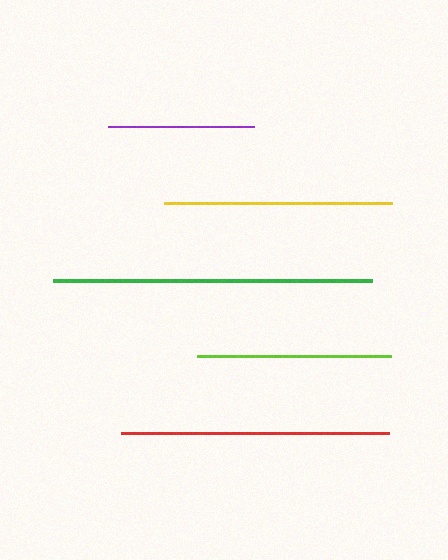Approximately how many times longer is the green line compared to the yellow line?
The green line is approximately 1.4 times the length of the yellow line.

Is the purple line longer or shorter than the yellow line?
The yellow line is longer than the purple line.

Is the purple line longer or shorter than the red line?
The red line is longer than the purple line.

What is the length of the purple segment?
The purple segment is approximately 147 pixels long.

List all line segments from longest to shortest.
From longest to shortest: green, red, yellow, lime, purple.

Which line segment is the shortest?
The purple line is the shortest at approximately 147 pixels.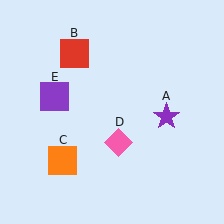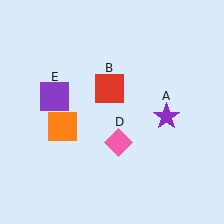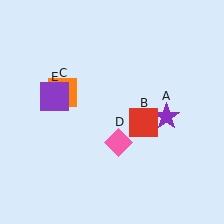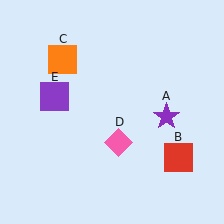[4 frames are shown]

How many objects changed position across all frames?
2 objects changed position: red square (object B), orange square (object C).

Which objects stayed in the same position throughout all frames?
Purple star (object A) and pink diamond (object D) and purple square (object E) remained stationary.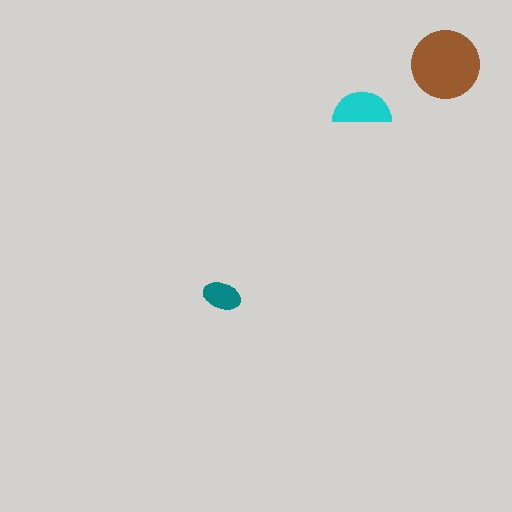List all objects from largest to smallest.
The brown circle, the cyan semicircle, the teal ellipse.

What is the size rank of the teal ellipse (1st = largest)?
3rd.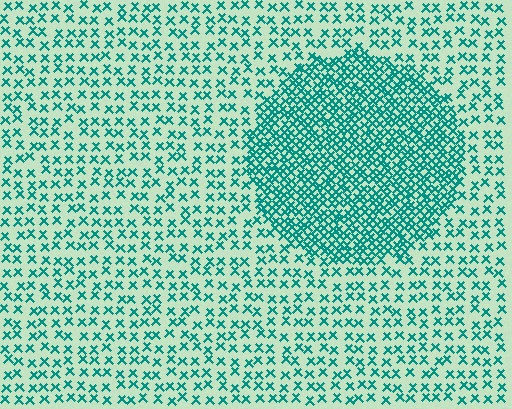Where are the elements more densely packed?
The elements are more densely packed inside the circle boundary.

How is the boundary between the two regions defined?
The boundary is defined by a change in element density (approximately 2.5x ratio). All elements are the same color, size, and shape.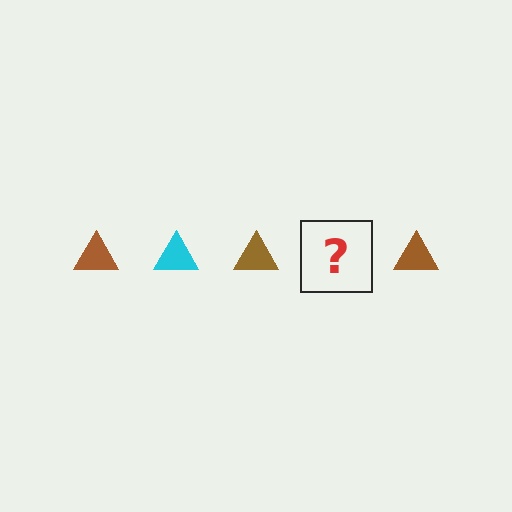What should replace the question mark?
The question mark should be replaced with a cyan triangle.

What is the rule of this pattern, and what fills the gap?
The rule is that the pattern cycles through brown, cyan triangles. The gap should be filled with a cyan triangle.